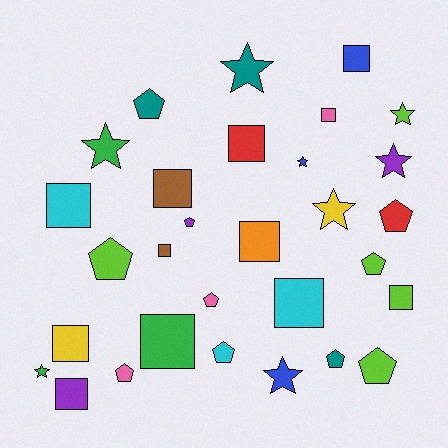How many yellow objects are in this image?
There are 2 yellow objects.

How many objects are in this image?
There are 30 objects.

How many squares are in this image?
There are 12 squares.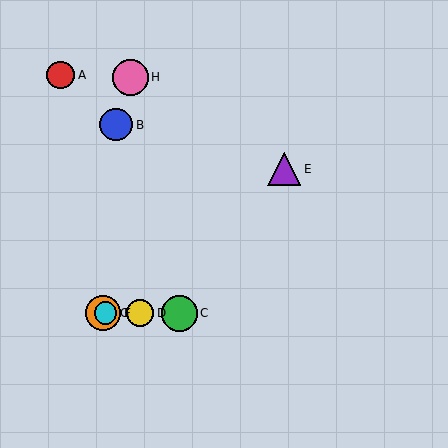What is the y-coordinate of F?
Object F is at y≈313.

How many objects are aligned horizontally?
4 objects (C, D, F, G) are aligned horizontally.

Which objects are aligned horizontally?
Objects C, D, F, G are aligned horizontally.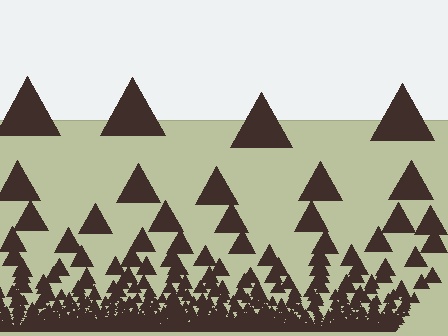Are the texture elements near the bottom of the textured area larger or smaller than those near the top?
Smaller. The gradient is inverted — elements near the bottom are smaller and denser.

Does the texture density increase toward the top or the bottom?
Density increases toward the bottom.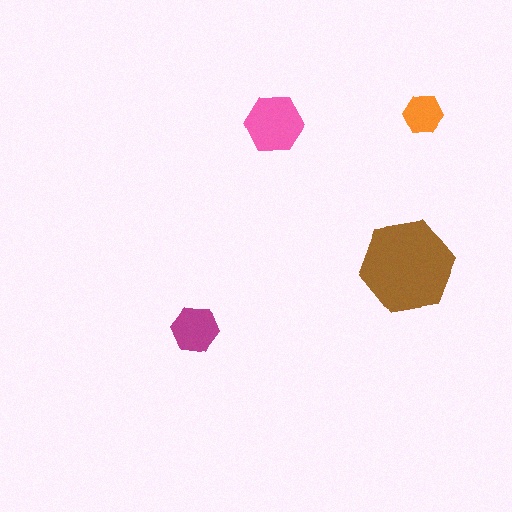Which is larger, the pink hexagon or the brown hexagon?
The brown one.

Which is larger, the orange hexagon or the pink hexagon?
The pink one.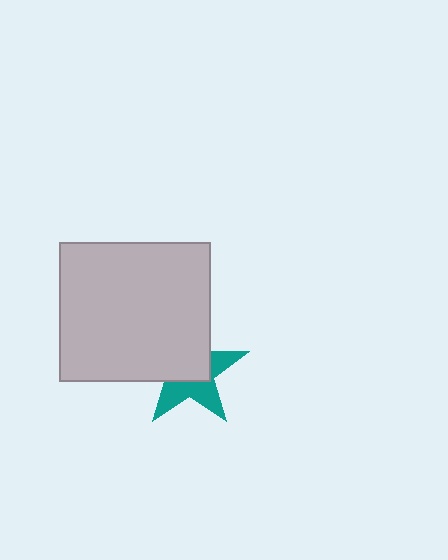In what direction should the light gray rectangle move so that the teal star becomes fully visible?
The light gray rectangle should move toward the upper-left. That is the shortest direction to clear the overlap and leave the teal star fully visible.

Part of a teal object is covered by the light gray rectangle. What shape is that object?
It is a star.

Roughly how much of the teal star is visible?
About half of it is visible (roughly 45%).